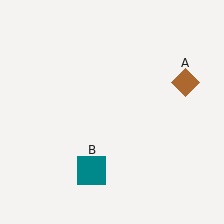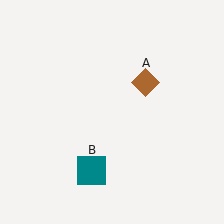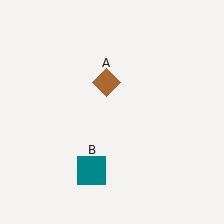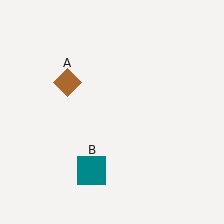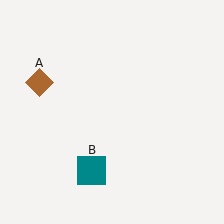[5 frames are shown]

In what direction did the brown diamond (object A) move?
The brown diamond (object A) moved left.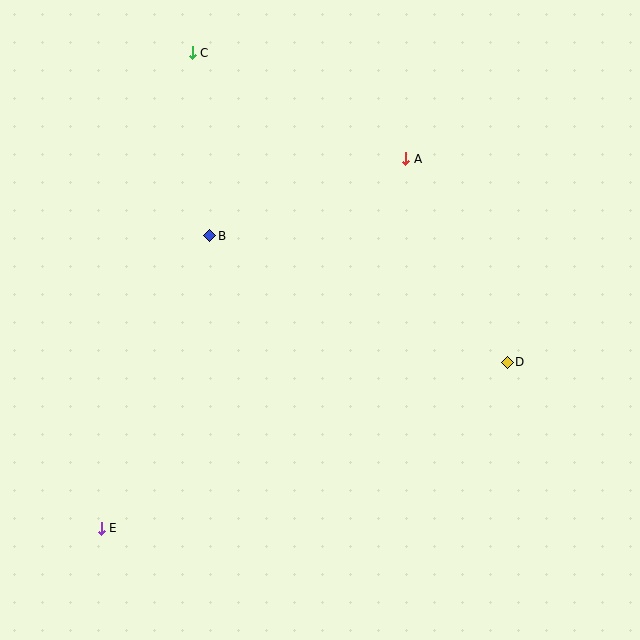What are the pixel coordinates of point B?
Point B is at (210, 236).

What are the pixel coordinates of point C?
Point C is at (192, 53).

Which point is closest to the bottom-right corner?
Point D is closest to the bottom-right corner.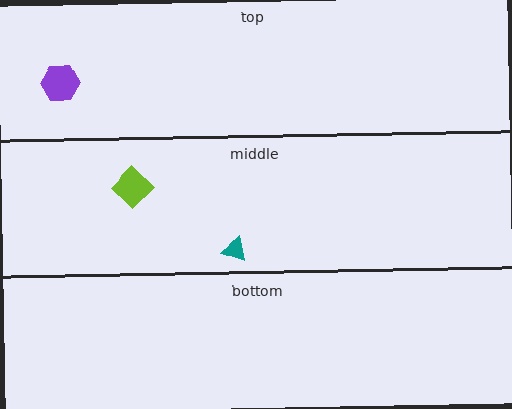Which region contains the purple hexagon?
The top region.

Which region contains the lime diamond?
The middle region.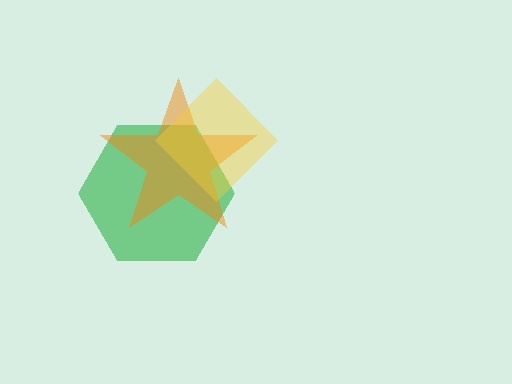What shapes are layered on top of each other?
The layered shapes are: a green hexagon, an orange star, a yellow diamond.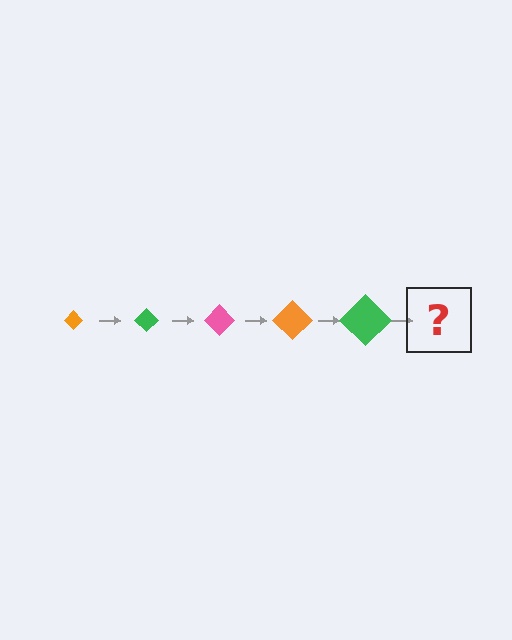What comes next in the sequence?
The next element should be a pink diamond, larger than the previous one.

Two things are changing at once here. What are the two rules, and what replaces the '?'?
The two rules are that the diamond grows larger each step and the color cycles through orange, green, and pink. The '?' should be a pink diamond, larger than the previous one.